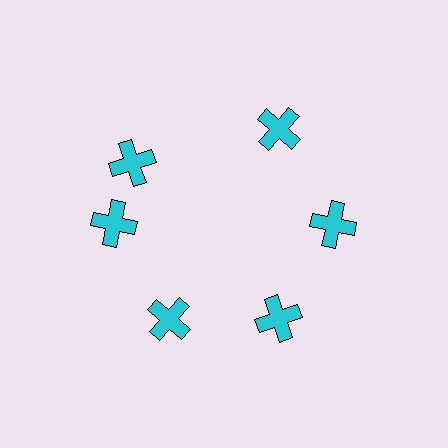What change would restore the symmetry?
The symmetry would be restored by rotating it back into even spacing with its neighbors so that all 6 crosses sit at equal angles and equal distance from the center.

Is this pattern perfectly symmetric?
No. The 6 cyan crosses are arranged in a ring, but one element near the 11 o'clock position is rotated out of alignment along the ring, breaking the 6-fold rotational symmetry.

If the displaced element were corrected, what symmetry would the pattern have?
It would have 6-fold rotational symmetry — the pattern would map onto itself every 60 degrees.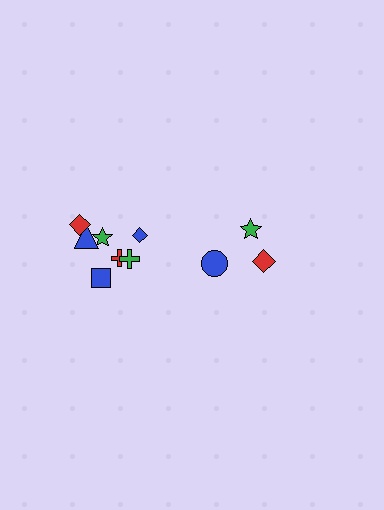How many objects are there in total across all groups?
There are 10 objects.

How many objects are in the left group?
There are 7 objects.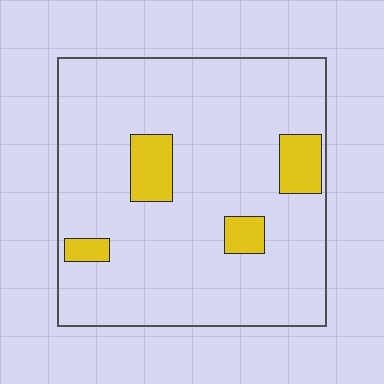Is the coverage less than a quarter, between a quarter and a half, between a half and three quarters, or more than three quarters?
Less than a quarter.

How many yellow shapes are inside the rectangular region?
4.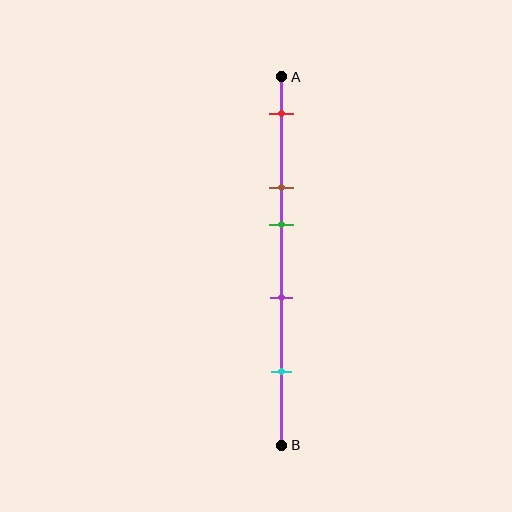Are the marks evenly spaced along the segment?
No, the marks are not evenly spaced.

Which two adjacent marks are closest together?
The brown and green marks are the closest adjacent pair.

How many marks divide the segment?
There are 5 marks dividing the segment.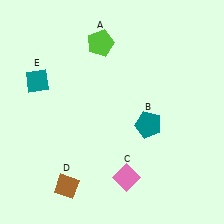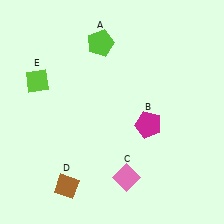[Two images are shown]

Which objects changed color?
B changed from teal to magenta. E changed from teal to lime.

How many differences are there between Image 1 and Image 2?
There are 2 differences between the two images.